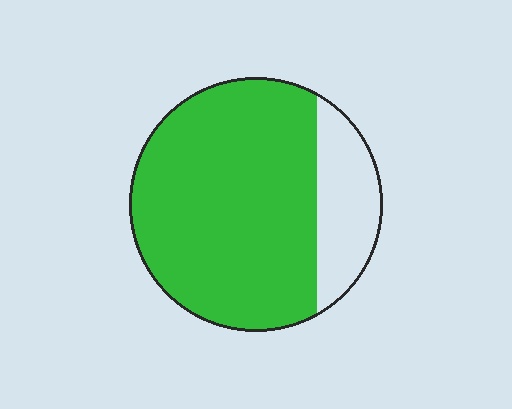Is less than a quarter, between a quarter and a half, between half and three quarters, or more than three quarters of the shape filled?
More than three quarters.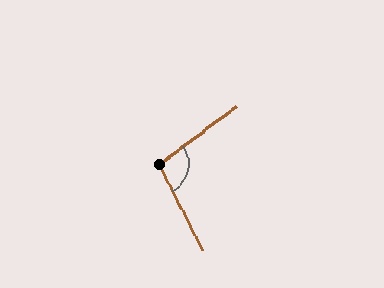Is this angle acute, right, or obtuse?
It is obtuse.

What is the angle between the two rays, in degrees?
Approximately 100 degrees.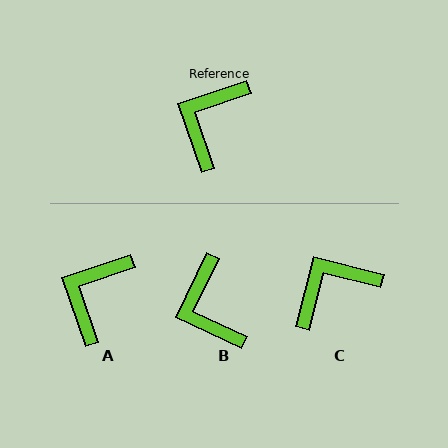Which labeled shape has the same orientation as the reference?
A.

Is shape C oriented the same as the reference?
No, it is off by about 33 degrees.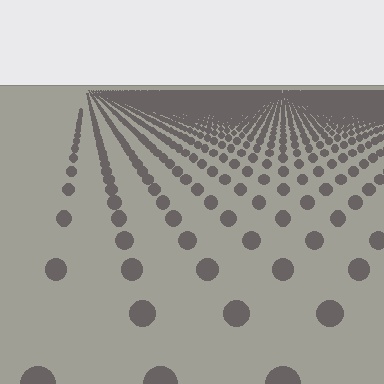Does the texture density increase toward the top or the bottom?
Density increases toward the top.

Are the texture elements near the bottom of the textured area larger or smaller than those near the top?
Larger. Near the bottom, elements are closer to the viewer and appear at a bigger on-screen size.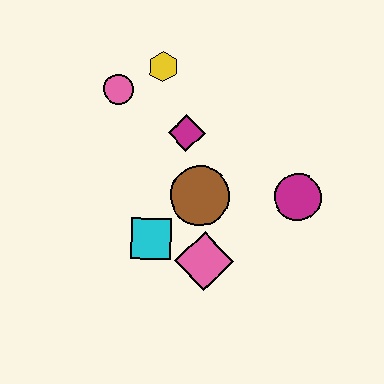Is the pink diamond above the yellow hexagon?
No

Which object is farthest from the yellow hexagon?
The pink diamond is farthest from the yellow hexagon.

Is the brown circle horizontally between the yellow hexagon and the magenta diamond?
No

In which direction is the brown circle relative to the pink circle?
The brown circle is below the pink circle.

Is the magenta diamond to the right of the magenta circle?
No